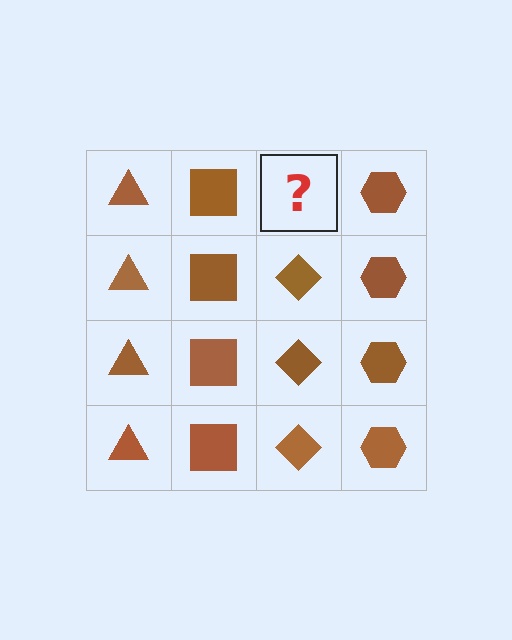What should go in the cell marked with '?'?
The missing cell should contain a brown diamond.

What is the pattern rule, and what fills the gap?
The rule is that each column has a consistent shape. The gap should be filled with a brown diamond.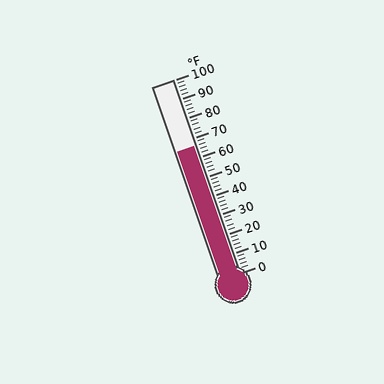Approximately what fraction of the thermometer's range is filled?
The thermometer is filled to approximately 65% of its range.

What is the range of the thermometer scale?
The thermometer scale ranges from 0°F to 100°F.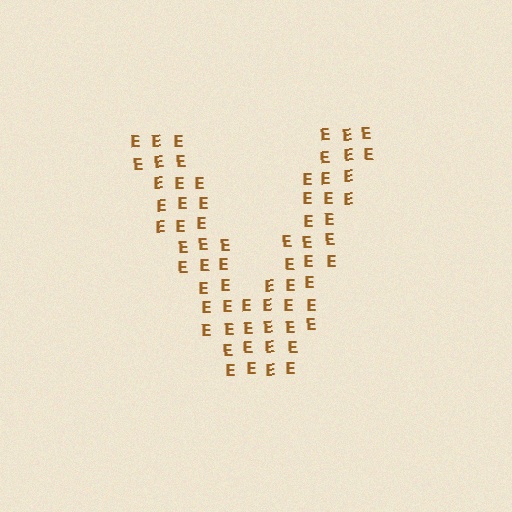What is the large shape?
The large shape is the letter V.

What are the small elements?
The small elements are letter E's.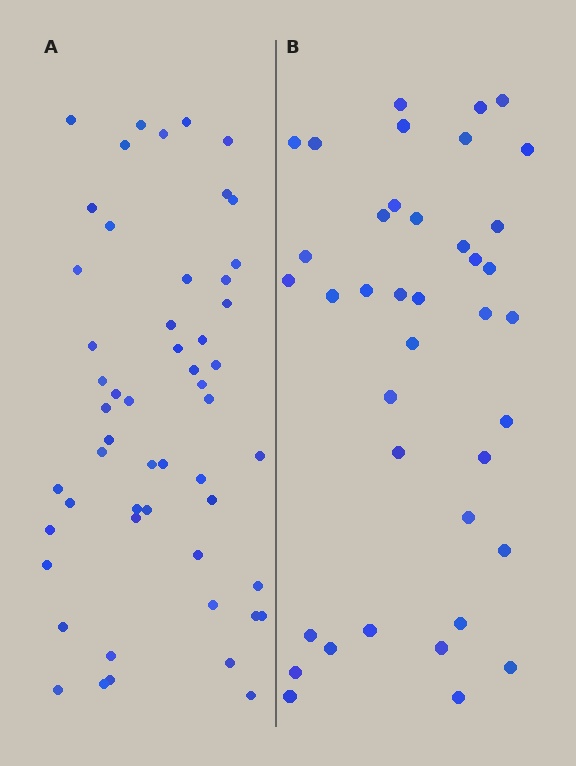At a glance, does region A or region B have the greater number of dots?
Region A (the left region) has more dots.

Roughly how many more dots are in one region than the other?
Region A has approximately 15 more dots than region B.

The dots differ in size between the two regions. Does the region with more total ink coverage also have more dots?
No. Region B has more total ink coverage because its dots are larger, but region A actually contains more individual dots. Total area can be misleading — the number of items is what matters here.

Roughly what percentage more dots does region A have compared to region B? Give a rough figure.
About 35% more.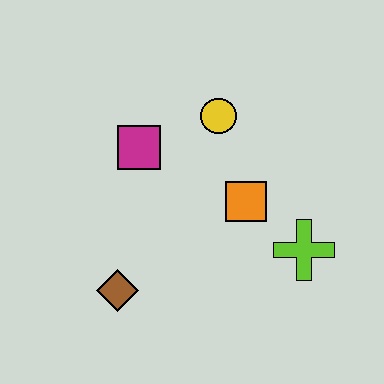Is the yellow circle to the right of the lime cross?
No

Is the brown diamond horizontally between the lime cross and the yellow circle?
No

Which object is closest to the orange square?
The lime cross is closest to the orange square.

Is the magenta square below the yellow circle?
Yes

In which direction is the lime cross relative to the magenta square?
The lime cross is to the right of the magenta square.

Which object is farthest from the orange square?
The brown diamond is farthest from the orange square.